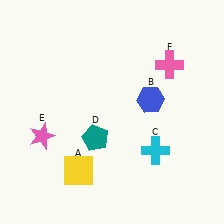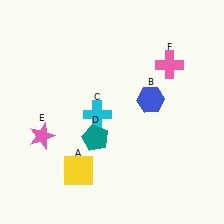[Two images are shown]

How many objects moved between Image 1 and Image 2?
1 object moved between the two images.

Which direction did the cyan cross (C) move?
The cyan cross (C) moved left.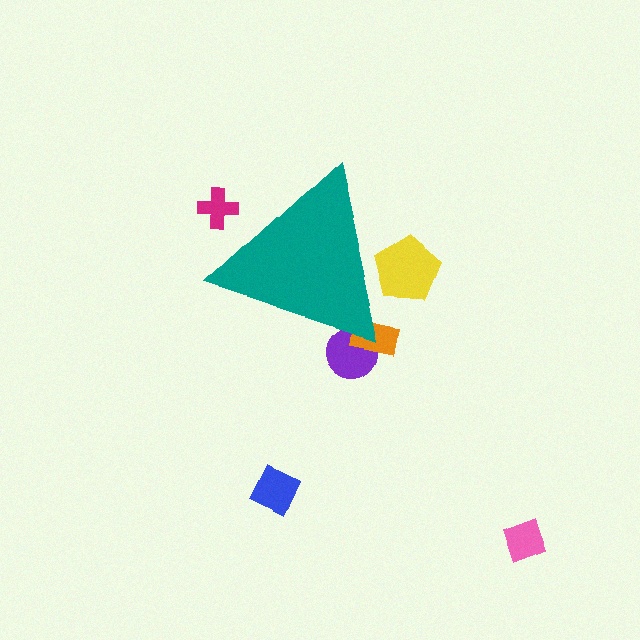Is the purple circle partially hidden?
Yes, the purple circle is partially hidden behind the teal triangle.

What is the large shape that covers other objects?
A teal triangle.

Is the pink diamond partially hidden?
No, the pink diamond is fully visible.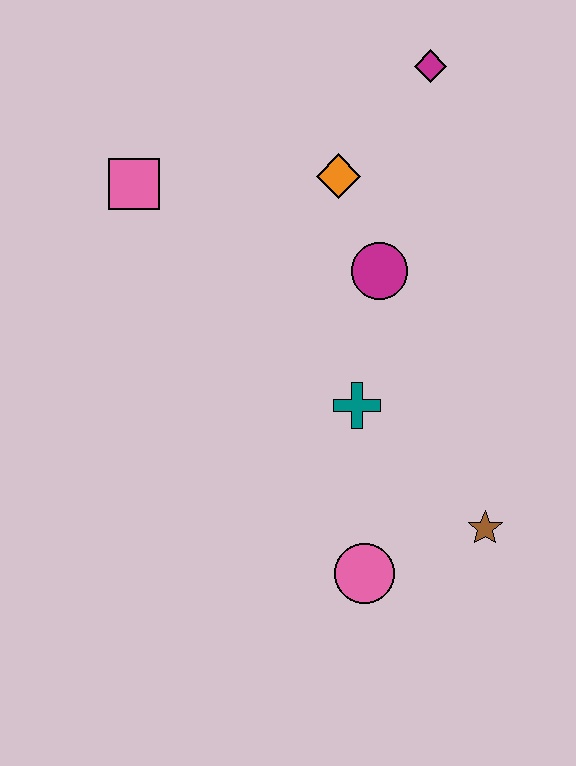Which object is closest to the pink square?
The orange diamond is closest to the pink square.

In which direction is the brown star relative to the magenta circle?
The brown star is below the magenta circle.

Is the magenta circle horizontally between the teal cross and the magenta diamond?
Yes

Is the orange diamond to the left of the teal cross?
Yes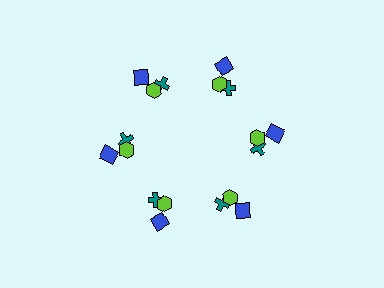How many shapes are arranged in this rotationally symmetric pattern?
There are 18 shapes, arranged in 6 groups of 3.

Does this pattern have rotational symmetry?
Yes, this pattern has 6-fold rotational symmetry. It looks the same after rotating 60 degrees around the center.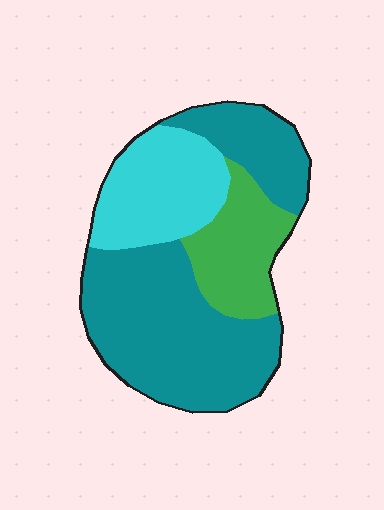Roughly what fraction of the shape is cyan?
Cyan takes up between a sixth and a third of the shape.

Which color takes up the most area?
Teal, at roughly 60%.